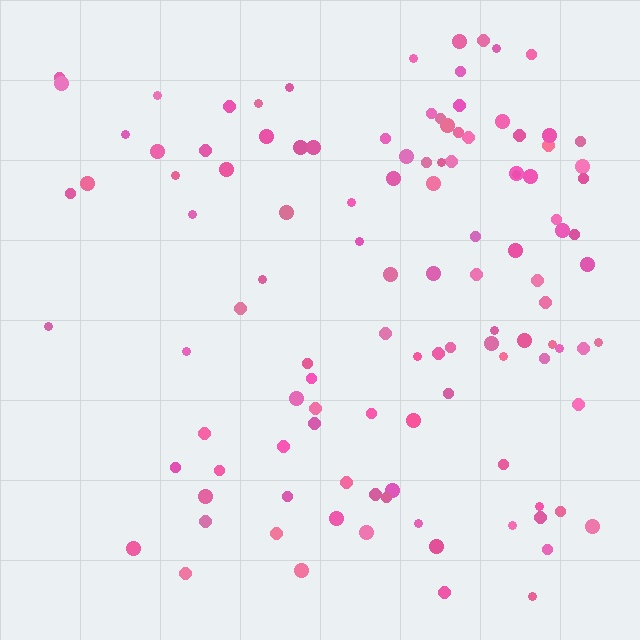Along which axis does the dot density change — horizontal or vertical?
Horizontal.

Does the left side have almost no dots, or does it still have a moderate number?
Still a moderate number, just noticeably fewer than the right.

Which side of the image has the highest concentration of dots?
The right.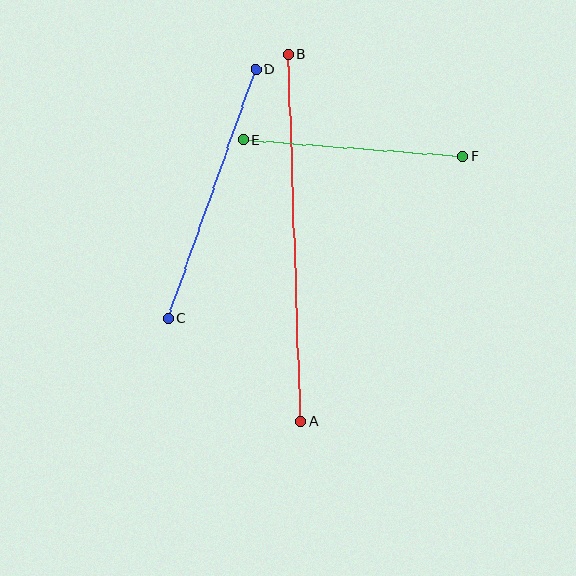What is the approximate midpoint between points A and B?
The midpoint is at approximately (295, 238) pixels.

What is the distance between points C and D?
The distance is approximately 264 pixels.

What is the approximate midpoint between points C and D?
The midpoint is at approximately (212, 194) pixels.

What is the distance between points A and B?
The distance is approximately 368 pixels.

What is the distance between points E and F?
The distance is approximately 219 pixels.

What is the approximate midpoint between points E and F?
The midpoint is at approximately (353, 148) pixels.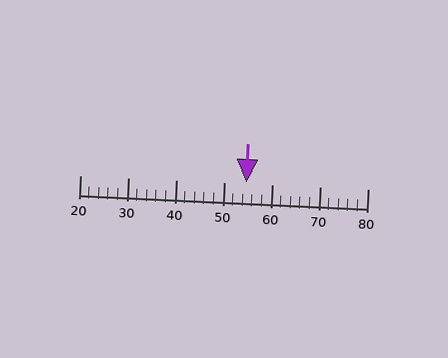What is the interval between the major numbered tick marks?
The major tick marks are spaced 10 units apart.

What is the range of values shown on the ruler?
The ruler shows values from 20 to 80.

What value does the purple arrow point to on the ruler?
The purple arrow points to approximately 55.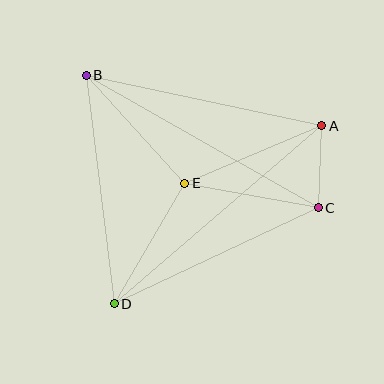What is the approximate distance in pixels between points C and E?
The distance between C and E is approximately 135 pixels.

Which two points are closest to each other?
Points A and C are closest to each other.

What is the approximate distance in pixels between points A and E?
The distance between A and E is approximately 148 pixels.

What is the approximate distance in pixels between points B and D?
The distance between B and D is approximately 231 pixels.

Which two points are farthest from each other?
Points A and D are farthest from each other.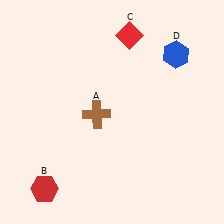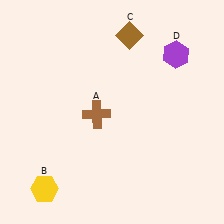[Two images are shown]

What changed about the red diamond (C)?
In Image 1, C is red. In Image 2, it changed to brown.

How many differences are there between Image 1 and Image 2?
There are 3 differences between the two images.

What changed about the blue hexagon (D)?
In Image 1, D is blue. In Image 2, it changed to purple.